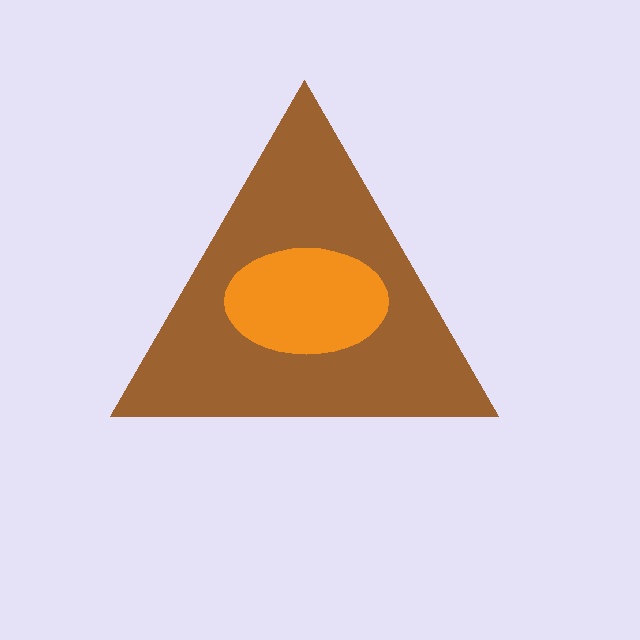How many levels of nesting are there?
2.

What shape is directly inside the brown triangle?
The orange ellipse.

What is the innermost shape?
The orange ellipse.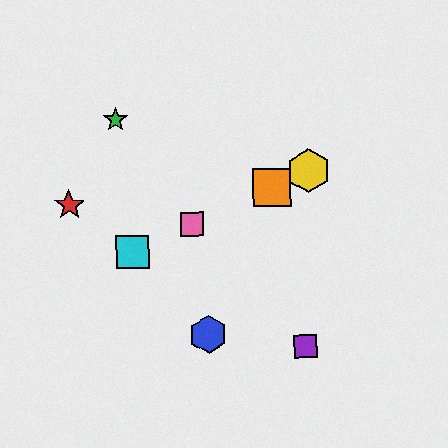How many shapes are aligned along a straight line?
4 shapes (the yellow hexagon, the orange square, the cyan square, the pink square) are aligned along a straight line.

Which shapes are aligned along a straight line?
The yellow hexagon, the orange square, the cyan square, the pink square are aligned along a straight line.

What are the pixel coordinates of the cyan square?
The cyan square is at (133, 252).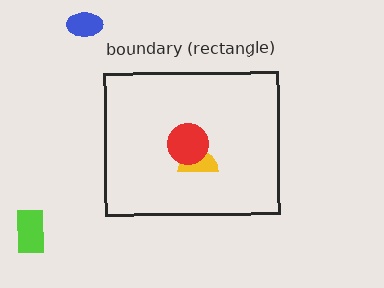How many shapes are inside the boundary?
2 inside, 2 outside.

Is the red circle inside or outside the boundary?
Inside.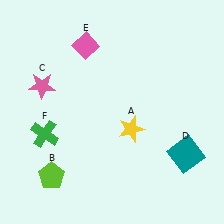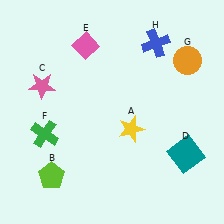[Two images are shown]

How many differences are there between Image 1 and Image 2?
There are 2 differences between the two images.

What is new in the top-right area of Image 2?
A blue cross (H) was added in the top-right area of Image 2.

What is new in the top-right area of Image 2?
An orange circle (G) was added in the top-right area of Image 2.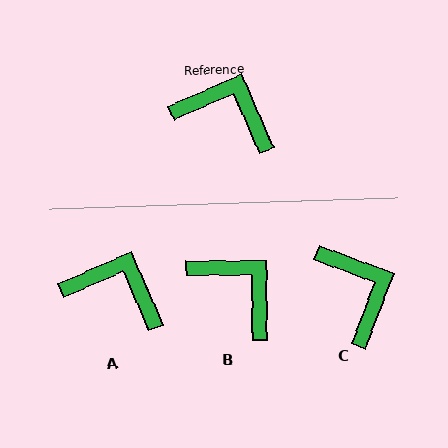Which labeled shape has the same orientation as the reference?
A.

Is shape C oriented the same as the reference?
No, it is off by about 44 degrees.